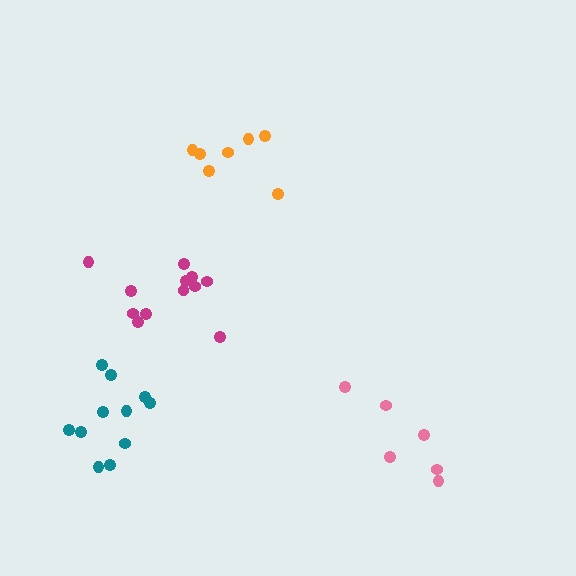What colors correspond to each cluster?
The clusters are colored: magenta, orange, teal, pink.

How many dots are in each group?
Group 1: 12 dots, Group 2: 7 dots, Group 3: 11 dots, Group 4: 6 dots (36 total).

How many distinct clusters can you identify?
There are 4 distinct clusters.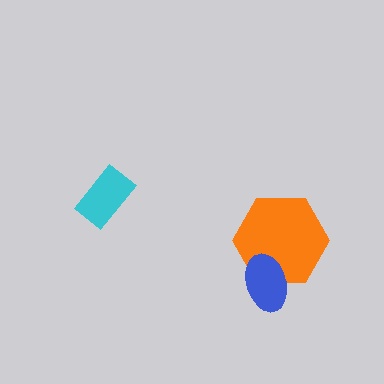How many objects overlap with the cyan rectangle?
0 objects overlap with the cyan rectangle.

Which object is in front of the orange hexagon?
The blue ellipse is in front of the orange hexagon.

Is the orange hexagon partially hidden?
Yes, it is partially covered by another shape.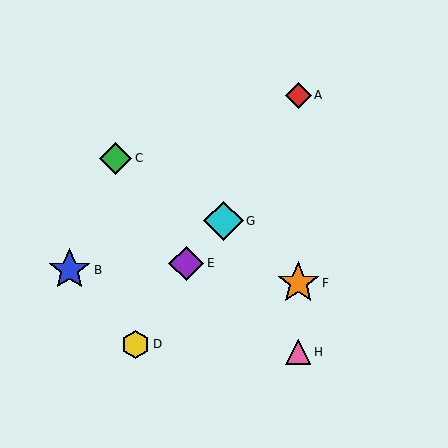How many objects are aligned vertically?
3 objects (A, F, H) are aligned vertically.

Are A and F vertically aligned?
Yes, both are at x≈298.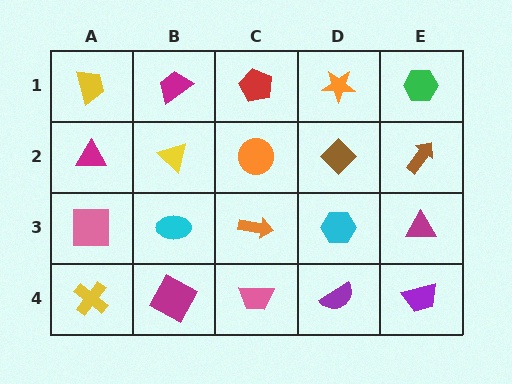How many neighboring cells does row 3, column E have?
3.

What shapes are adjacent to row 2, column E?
A green hexagon (row 1, column E), a magenta triangle (row 3, column E), a brown diamond (row 2, column D).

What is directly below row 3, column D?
A purple semicircle.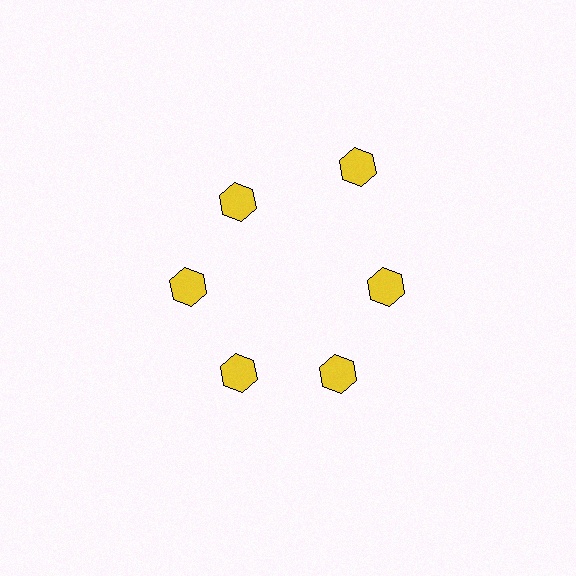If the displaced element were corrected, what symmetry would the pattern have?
It would have 6-fold rotational symmetry — the pattern would map onto itself every 60 degrees.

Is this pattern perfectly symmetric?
No. The 6 yellow hexagons are arranged in a ring, but one element near the 1 o'clock position is pushed outward from the center, breaking the 6-fold rotational symmetry.